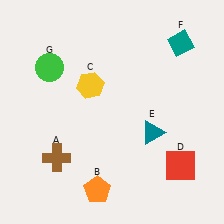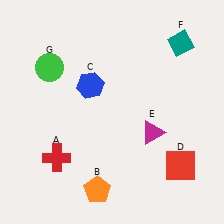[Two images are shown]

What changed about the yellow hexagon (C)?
In Image 1, C is yellow. In Image 2, it changed to blue.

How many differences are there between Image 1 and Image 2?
There are 3 differences between the two images.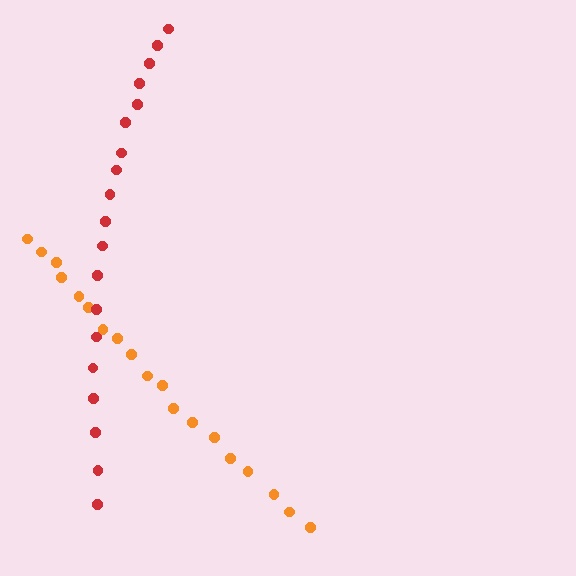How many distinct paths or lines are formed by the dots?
There are 2 distinct paths.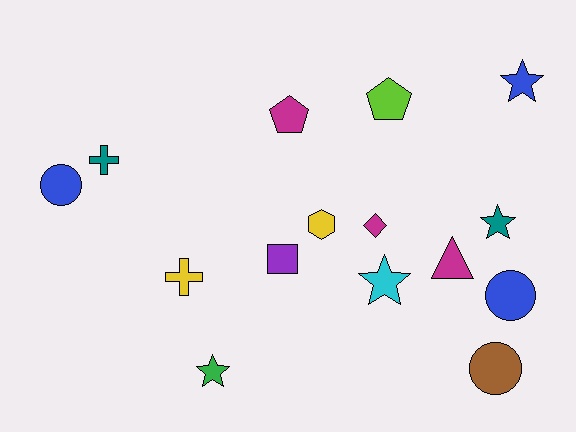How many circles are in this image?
There are 3 circles.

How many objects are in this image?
There are 15 objects.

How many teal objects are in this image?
There are 2 teal objects.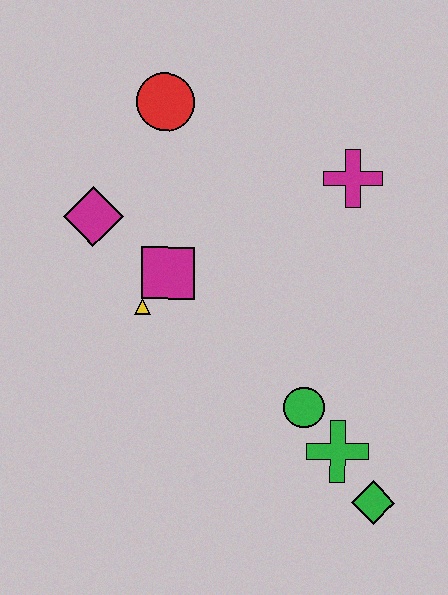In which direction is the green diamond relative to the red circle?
The green diamond is below the red circle.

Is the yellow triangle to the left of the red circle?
Yes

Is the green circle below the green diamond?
No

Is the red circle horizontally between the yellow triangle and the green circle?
Yes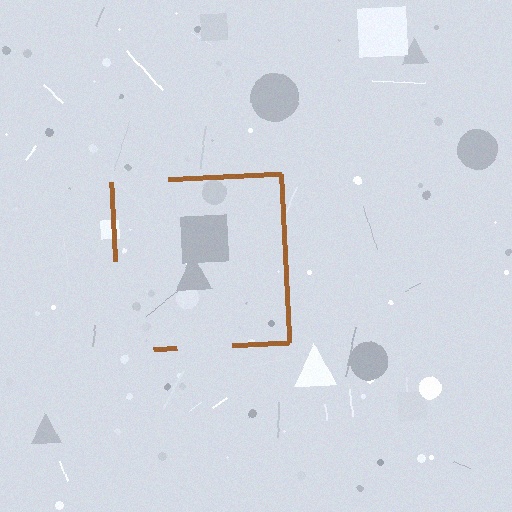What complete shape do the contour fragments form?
The contour fragments form a square.